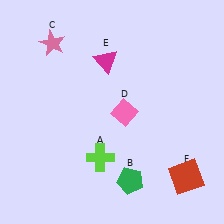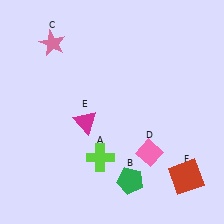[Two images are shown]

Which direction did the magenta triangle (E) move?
The magenta triangle (E) moved down.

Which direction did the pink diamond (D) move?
The pink diamond (D) moved down.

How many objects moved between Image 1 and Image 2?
2 objects moved between the two images.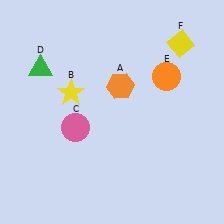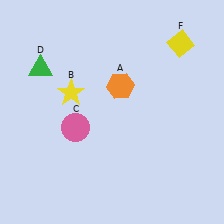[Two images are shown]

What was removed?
The orange circle (E) was removed in Image 2.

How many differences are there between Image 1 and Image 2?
There is 1 difference between the two images.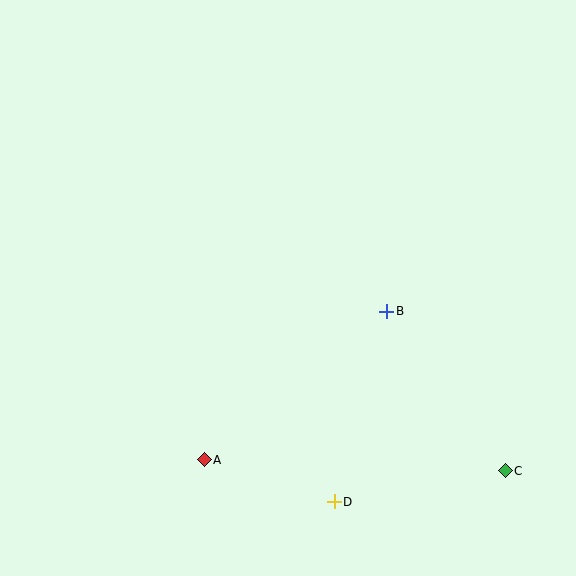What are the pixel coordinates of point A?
Point A is at (204, 460).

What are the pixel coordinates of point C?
Point C is at (505, 471).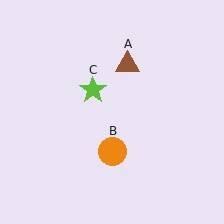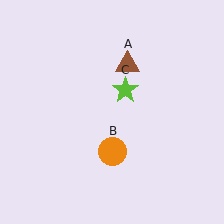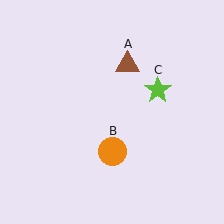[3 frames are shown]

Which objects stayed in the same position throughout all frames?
Brown triangle (object A) and orange circle (object B) remained stationary.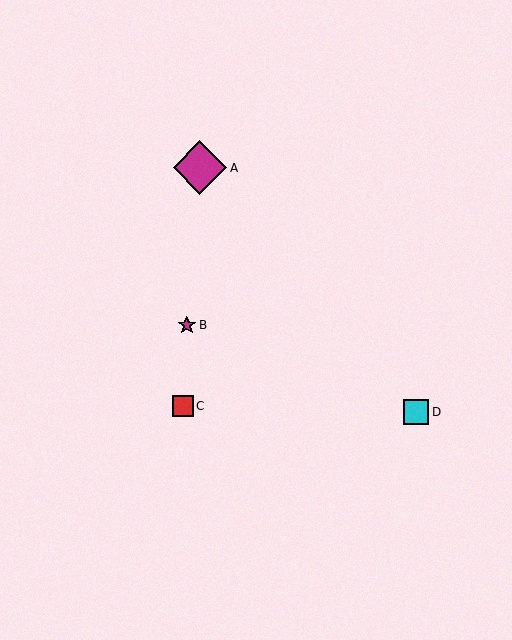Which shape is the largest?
The magenta diamond (labeled A) is the largest.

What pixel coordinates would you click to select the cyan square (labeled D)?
Click at (416, 412) to select the cyan square D.